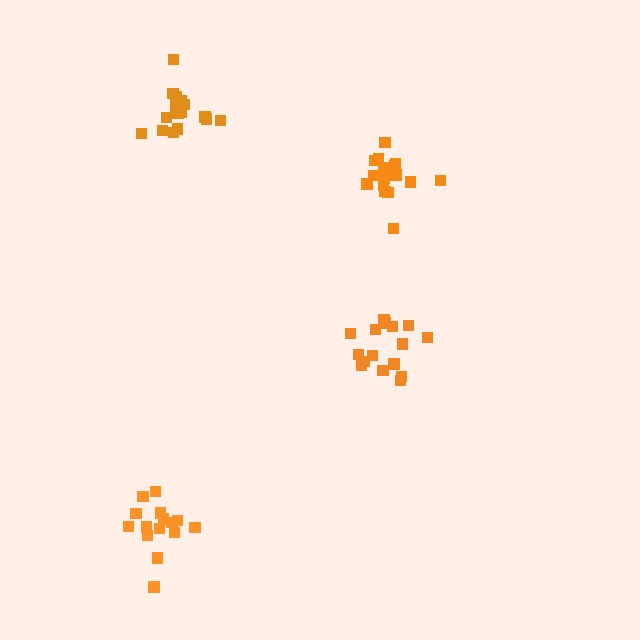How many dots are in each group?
Group 1: 16 dots, Group 2: 16 dots, Group 3: 15 dots, Group 4: 17 dots (64 total).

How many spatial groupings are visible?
There are 4 spatial groupings.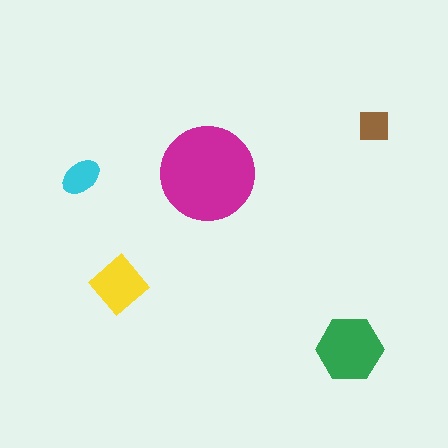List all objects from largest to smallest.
The magenta circle, the green hexagon, the yellow diamond, the cyan ellipse, the brown square.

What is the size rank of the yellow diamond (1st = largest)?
3rd.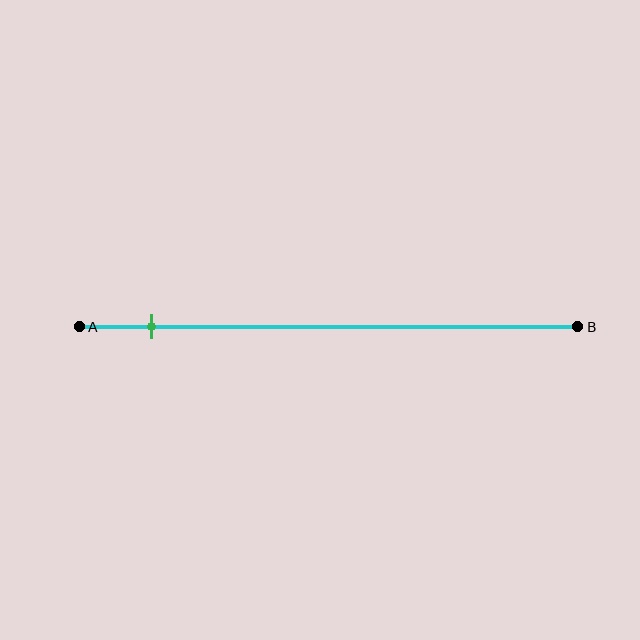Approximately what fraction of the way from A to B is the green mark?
The green mark is approximately 15% of the way from A to B.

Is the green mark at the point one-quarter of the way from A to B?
No, the mark is at about 15% from A, not at the 25% one-quarter point.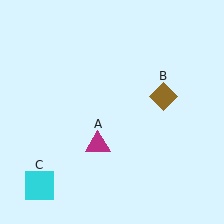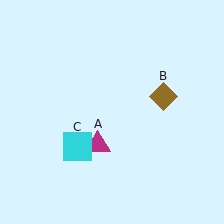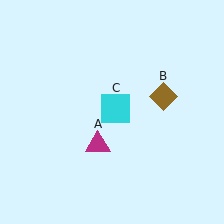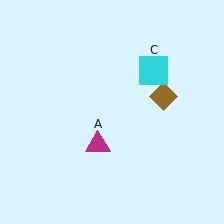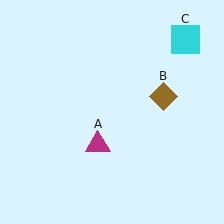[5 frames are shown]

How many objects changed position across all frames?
1 object changed position: cyan square (object C).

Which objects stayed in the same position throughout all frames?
Magenta triangle (object A) and brown diamond (object B) remained stationary.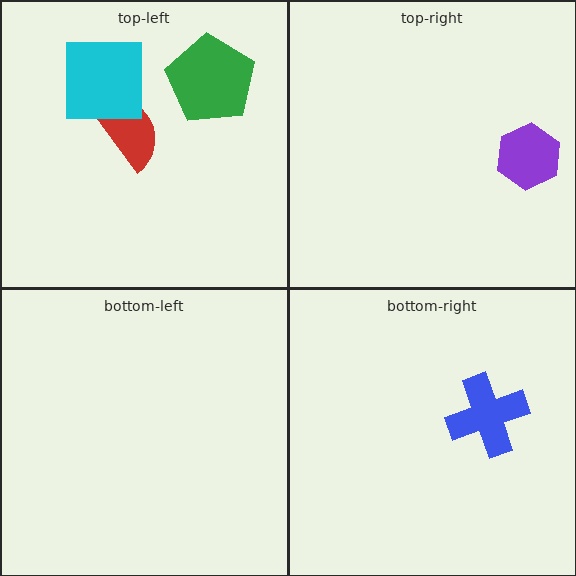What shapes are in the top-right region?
The purple hexagon.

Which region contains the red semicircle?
The top-left region.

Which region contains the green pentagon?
The top-left region.